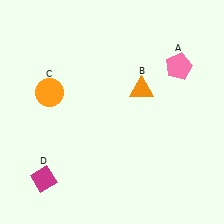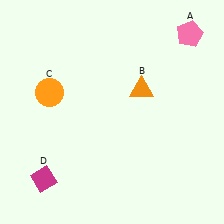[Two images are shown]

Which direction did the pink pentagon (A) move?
The pink pentagon (A) moved up.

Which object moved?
The pink pentagon (A) moved up.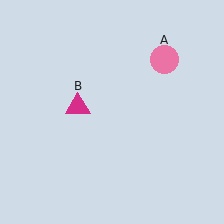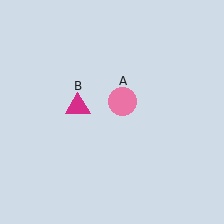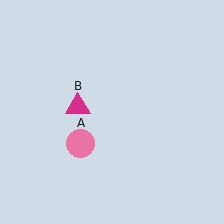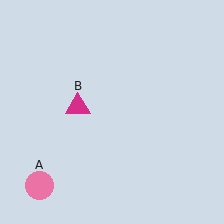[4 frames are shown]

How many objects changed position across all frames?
1 object changed position: pink circle (object A).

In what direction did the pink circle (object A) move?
The pink circle (object A) moved down and to the left.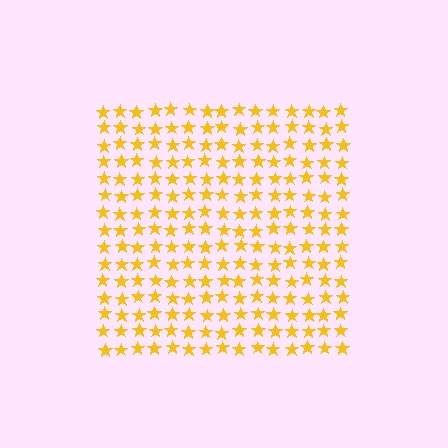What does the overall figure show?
The overall figure shows a square.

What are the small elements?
The small elements are stars.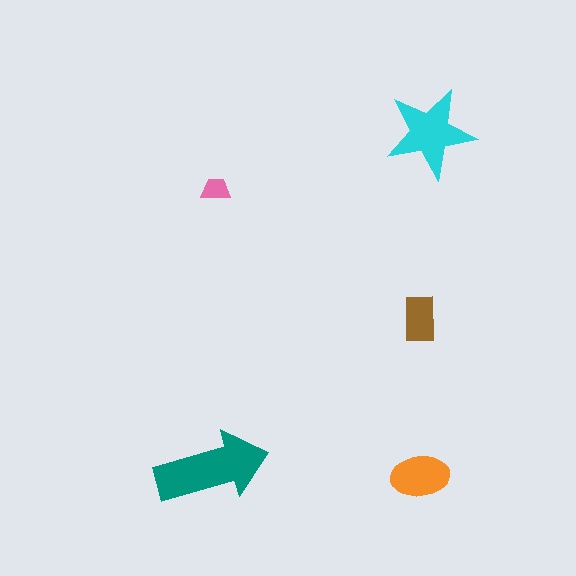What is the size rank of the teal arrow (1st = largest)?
1st.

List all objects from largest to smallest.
The teal arrow, the cyan star, the orange ellipse, the brown rectangle, the pink trapezoid.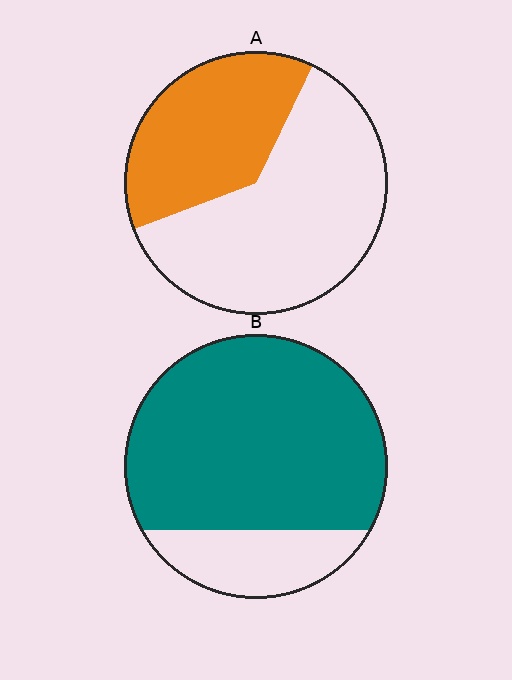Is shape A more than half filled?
No.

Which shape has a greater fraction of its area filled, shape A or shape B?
Shape B.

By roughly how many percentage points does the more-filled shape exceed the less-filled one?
By roughly 40 percentage points (B over A).